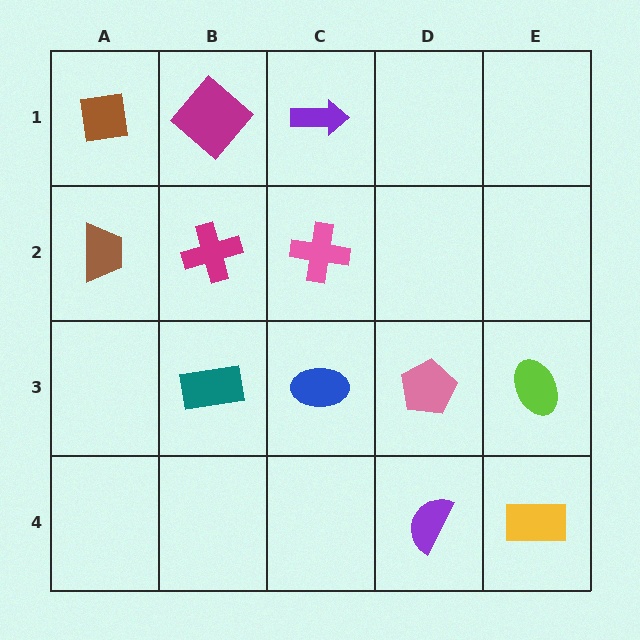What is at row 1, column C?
A purple arrow.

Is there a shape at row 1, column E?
No, that cell is empty.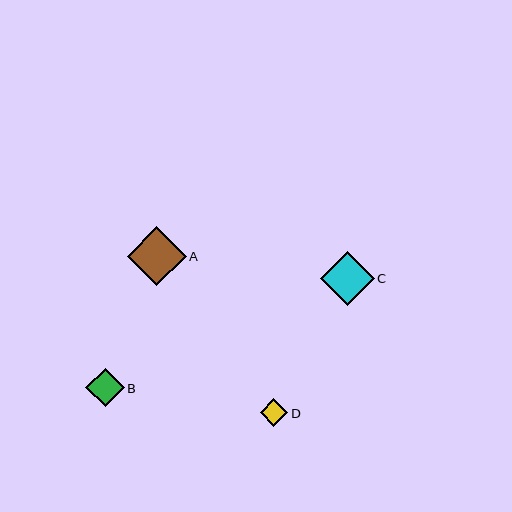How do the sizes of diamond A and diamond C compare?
Diamond A and diamond C are approximately the same size.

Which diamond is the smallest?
Diamond D is the smallest with a size of approximately 28 pixels.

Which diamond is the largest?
Diamond A is the largest with a size of approximately 59 pixels.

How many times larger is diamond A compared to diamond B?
Diamond A is approximately 1.5 times the size of diamond B.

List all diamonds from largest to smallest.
From largest to smallest: A, C, B, D.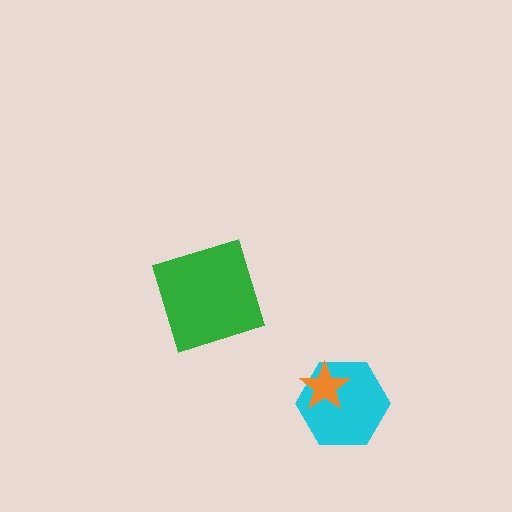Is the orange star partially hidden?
No, no other shape covers it.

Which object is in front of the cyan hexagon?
The orange star is in front of the cyan hexagon.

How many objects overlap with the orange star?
1 object overlaps with the orange star.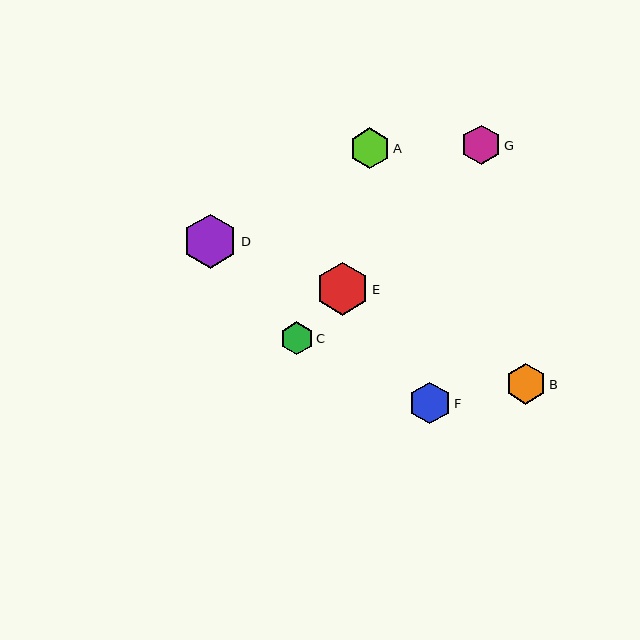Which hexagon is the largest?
Hexagon D is the largest with a size of approximately 54 pixels.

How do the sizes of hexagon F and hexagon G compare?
Hexagon F and hexagon G are approximately the same size.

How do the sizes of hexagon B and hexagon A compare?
Hexagon B and hexagon A are approximately the same size.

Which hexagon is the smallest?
Hexagon C is the smallest with a size of approximately 33 pixels.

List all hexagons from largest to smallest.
From largest to smallest: D, E, F, B, A, G, C.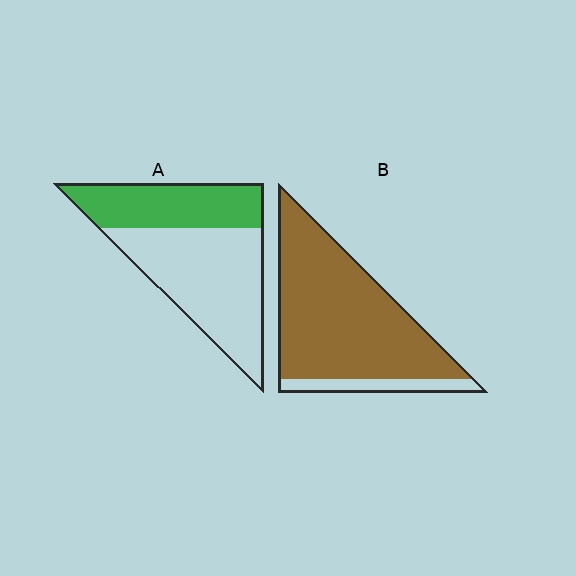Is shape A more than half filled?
No.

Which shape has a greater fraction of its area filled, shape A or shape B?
Shape B.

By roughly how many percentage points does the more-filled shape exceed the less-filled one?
By roughly 50 percentage points (B over A).